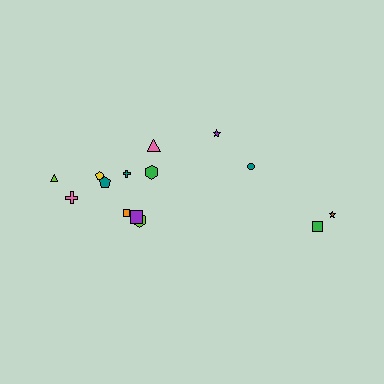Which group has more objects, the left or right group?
The left group.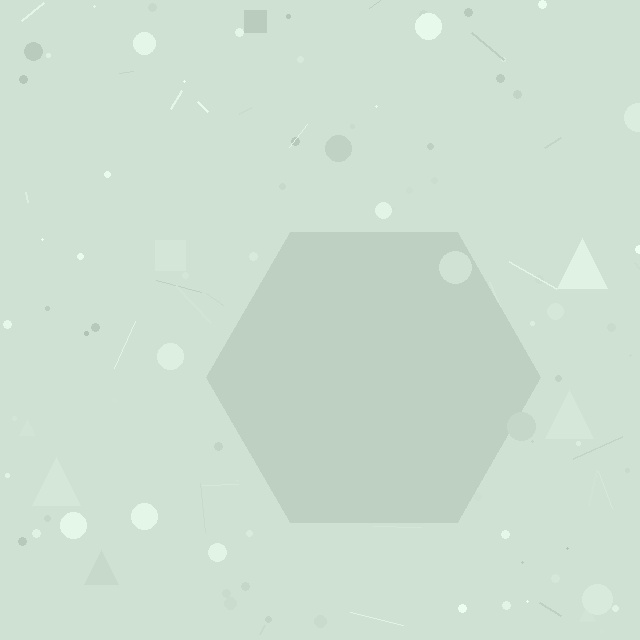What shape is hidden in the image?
A hexagon is hidden in the image.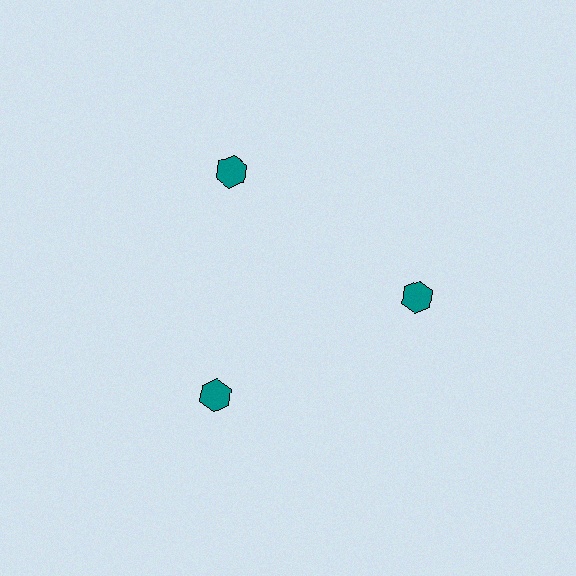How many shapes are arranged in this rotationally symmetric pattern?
There are 3 shapes, arranged in 3 groups of 1.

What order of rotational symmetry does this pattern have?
This pattern has 3-fold rotational symmetry.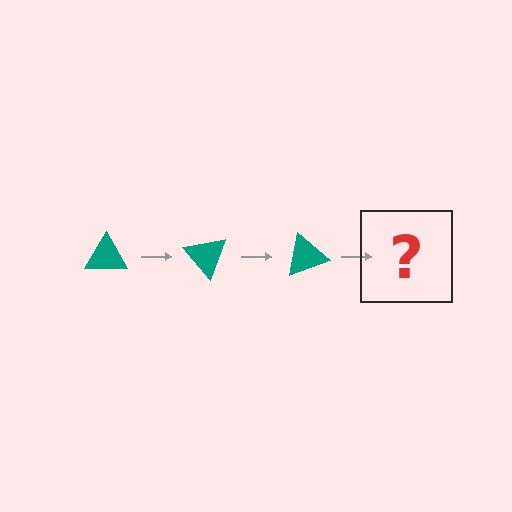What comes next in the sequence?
The next element should be a teal triangle rotated 150 degrees.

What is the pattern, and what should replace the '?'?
The pattern is that the triangle rotates 50 degrees each step. The '?' should be a teal triangle rotated 150 degrees.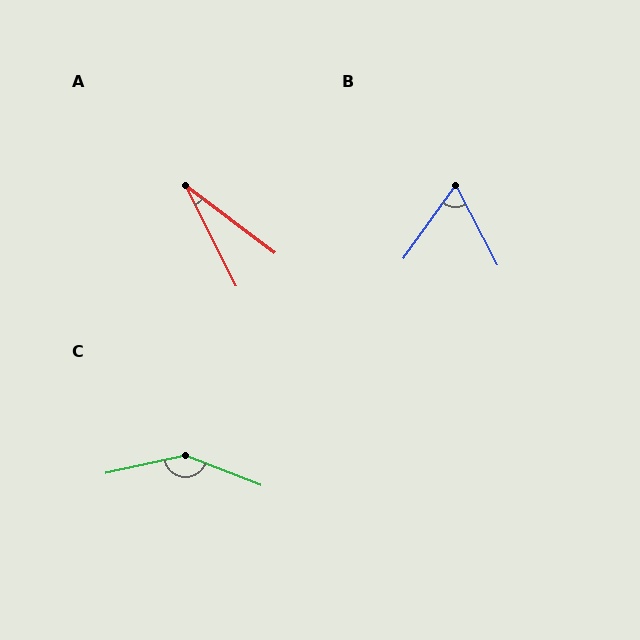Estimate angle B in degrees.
Approximately 63 degrees.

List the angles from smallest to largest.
A (26°), B (63°), C (147°).